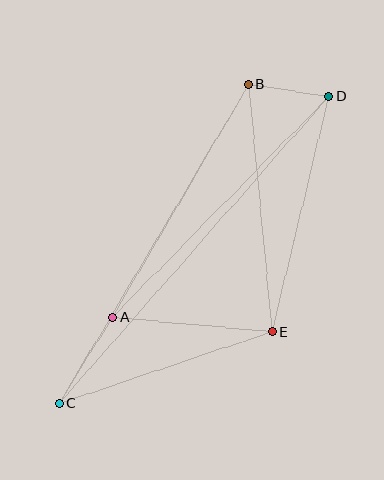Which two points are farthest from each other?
Points C and D are farthest from each other.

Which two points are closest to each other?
Points B and D are closest to each other.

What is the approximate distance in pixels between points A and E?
The distance between A and E is approximately 160 pixels.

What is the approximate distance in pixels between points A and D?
The distance between A and D is approximately 310 pixels.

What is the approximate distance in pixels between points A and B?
The distance between A and B is approximately 270 pixels.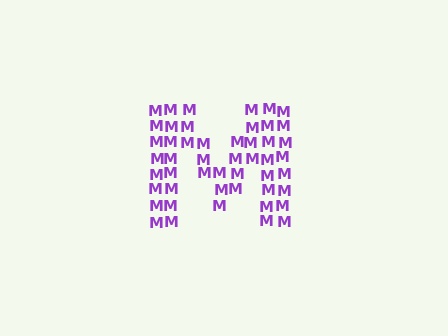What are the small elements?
The small elements are letter M's.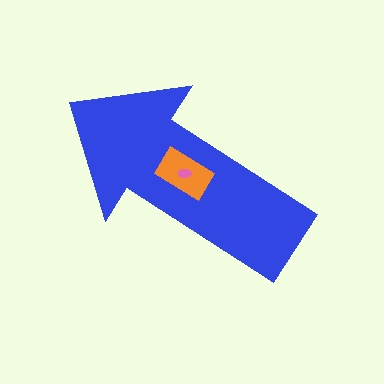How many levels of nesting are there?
3.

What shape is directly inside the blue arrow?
The orange rectangle.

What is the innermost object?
The pink ellipse.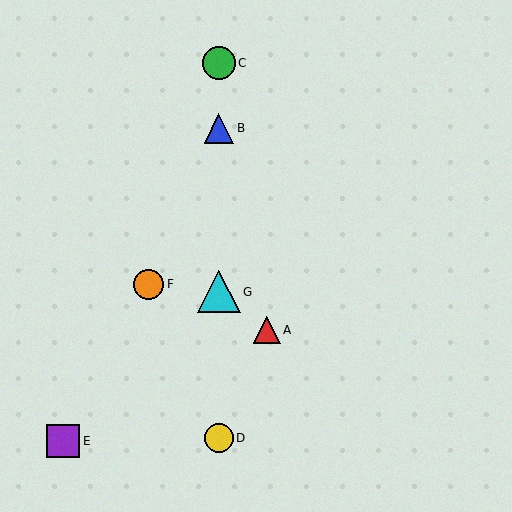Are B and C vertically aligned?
Yes, both are at x≈219.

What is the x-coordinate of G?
Object G is at x≈219.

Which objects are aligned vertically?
Objects B, C, D, G are aligned vertically.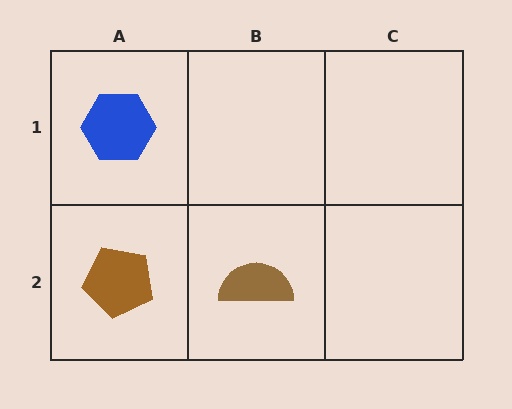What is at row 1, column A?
A blue hexagon.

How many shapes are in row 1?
1 shape.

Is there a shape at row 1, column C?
No, that cell is empty.